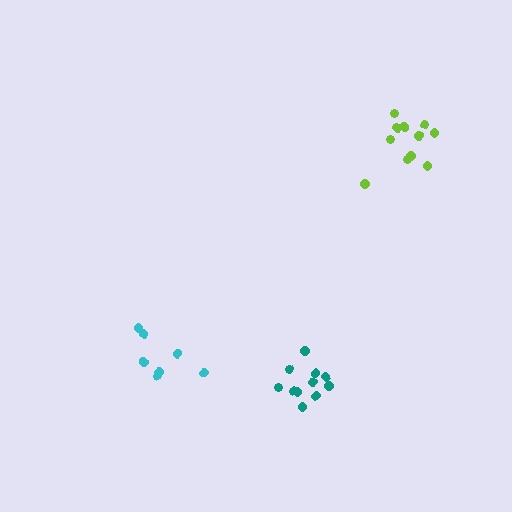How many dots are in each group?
Group 1: 7 dots, Group 2: 11 dots, Group 3: 12 dots (30 total).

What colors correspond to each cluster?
The clusters are colored: cyan, teal, lime.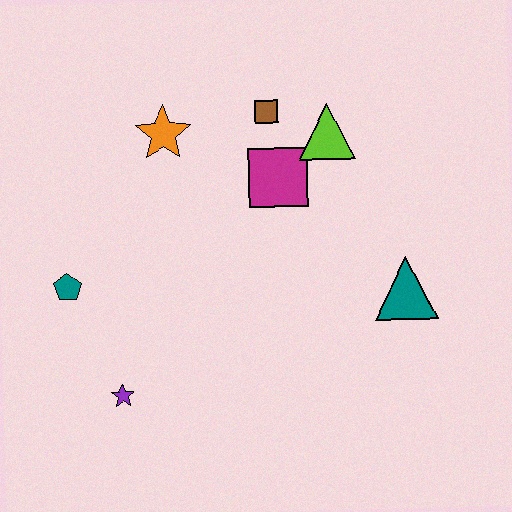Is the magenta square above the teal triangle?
Yes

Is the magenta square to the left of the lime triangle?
Yes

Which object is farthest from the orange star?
The teal triangle is farthest from the orange star.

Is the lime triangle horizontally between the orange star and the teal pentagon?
No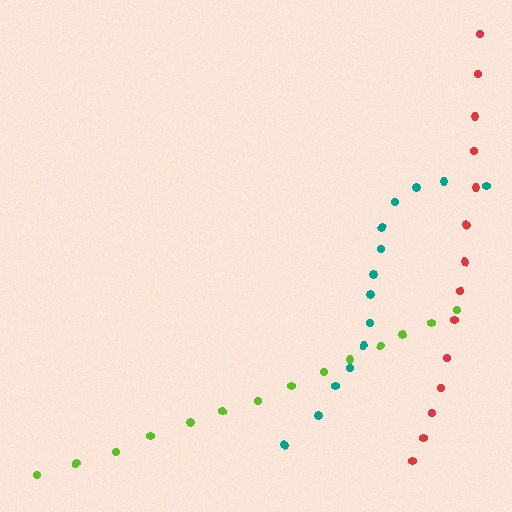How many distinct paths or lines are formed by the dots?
There are 3 distinct paths.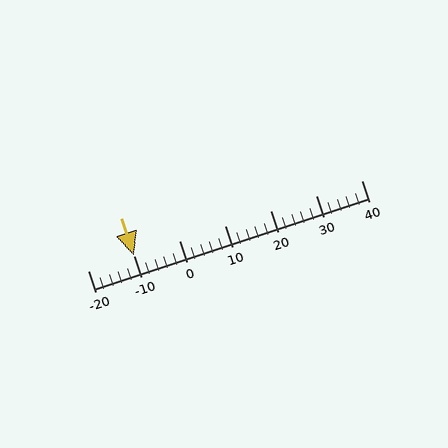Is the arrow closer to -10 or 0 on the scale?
The arrow is closer to -10.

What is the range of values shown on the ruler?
The ruler shows values from -20 to 40.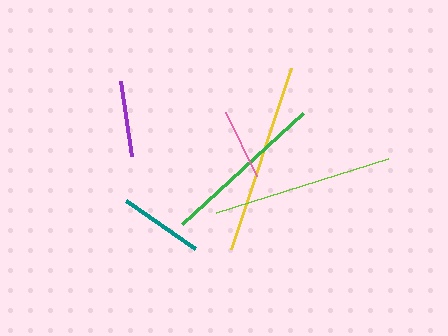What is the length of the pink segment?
The pink segment is approximately 71 pixels long.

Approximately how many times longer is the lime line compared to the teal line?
The lime line is approximately 2.1 times the length of the teal line.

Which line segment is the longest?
The yellow line is the longest at approximately 190 pixels.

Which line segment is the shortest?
The pink line is the shortest at approximately 71 pixels.